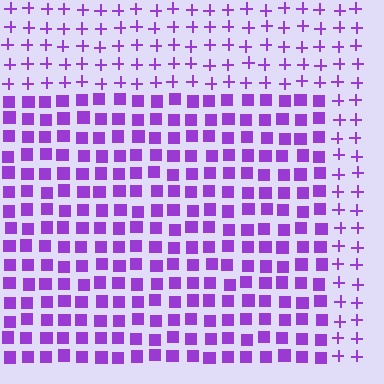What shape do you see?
I see a rectangle.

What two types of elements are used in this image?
The image uses squares inside the rectangle region and plus signs outside it.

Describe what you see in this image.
The image is filled with small purple elements arranged in a uniform grid. A rectangle-shaped region contains squares, while the surrounding area contains plus signs. The boundary is defined purely by the change in element shape.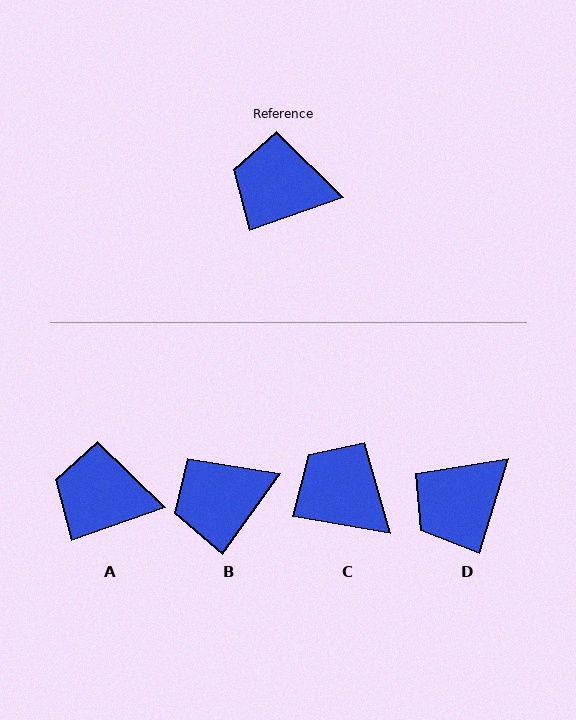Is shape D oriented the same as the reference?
No, it is off by about 54 degrees.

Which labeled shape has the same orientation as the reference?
A.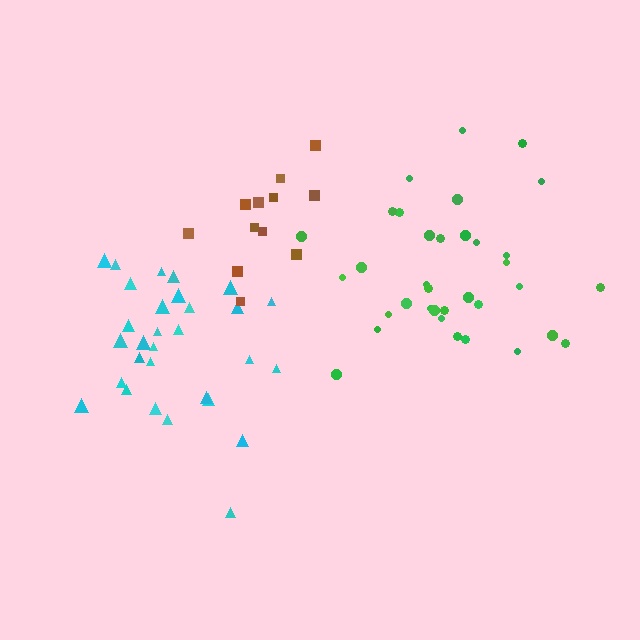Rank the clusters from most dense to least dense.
green, cyan, brown.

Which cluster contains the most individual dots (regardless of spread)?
Green (35).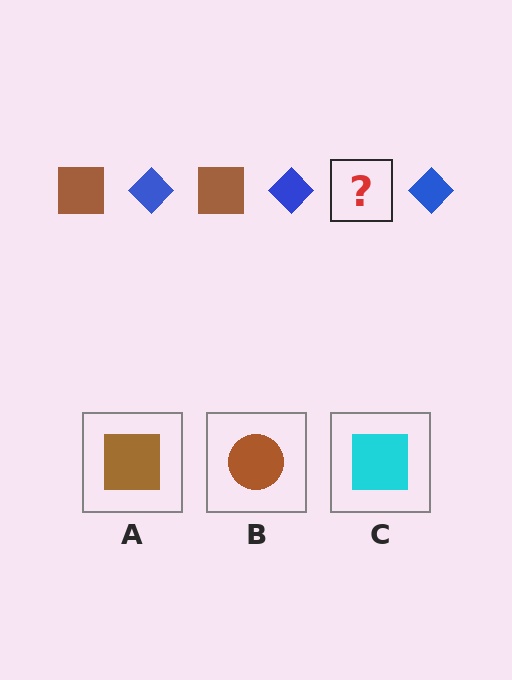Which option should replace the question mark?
Option A.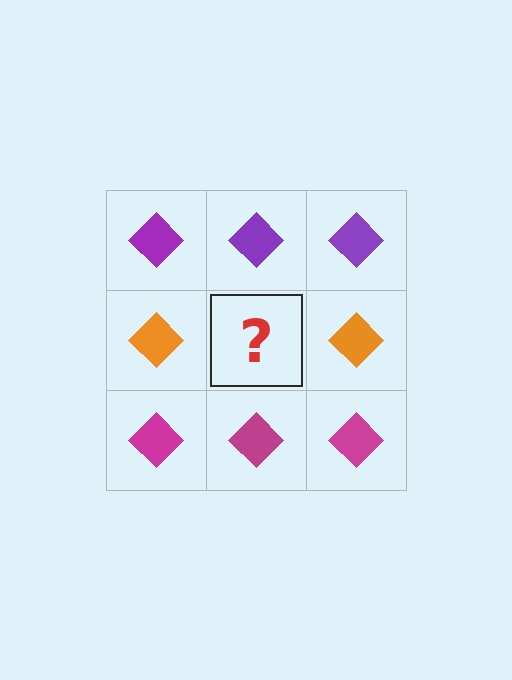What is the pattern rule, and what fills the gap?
The rule is that each row has a consistent color. The gap should be filled with an orange diamond.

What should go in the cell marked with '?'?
The missing cell should contain an orange diamond.